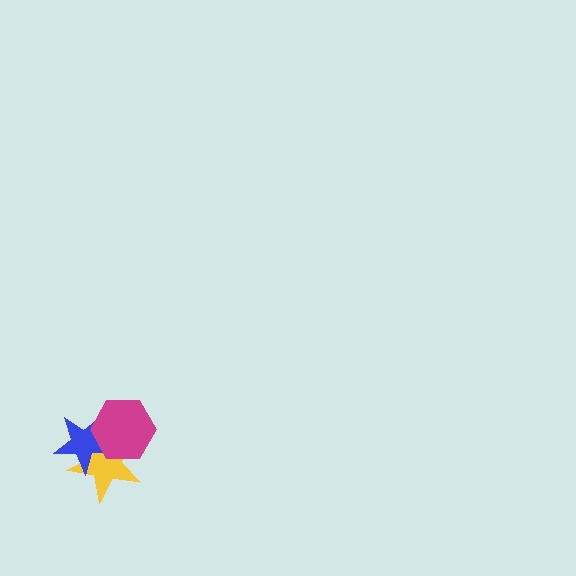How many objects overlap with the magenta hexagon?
2 objects overlap with the magenta hexagon.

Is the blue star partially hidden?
Yes, it is partially covered by another shape.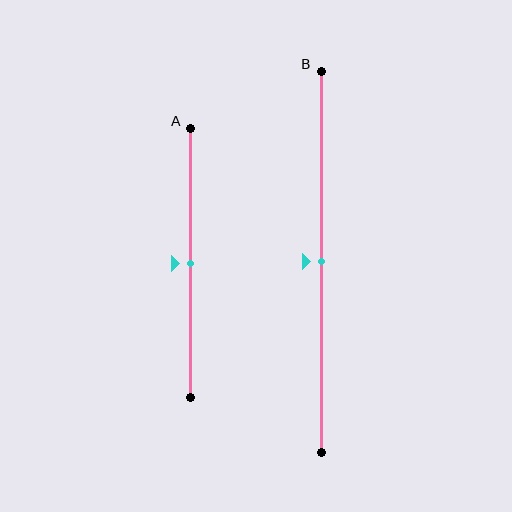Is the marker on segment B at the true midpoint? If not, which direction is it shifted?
Yes, the marker on segment B is at the true midpoint.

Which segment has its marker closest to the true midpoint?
Segment A has its marker closest to the true midpoint.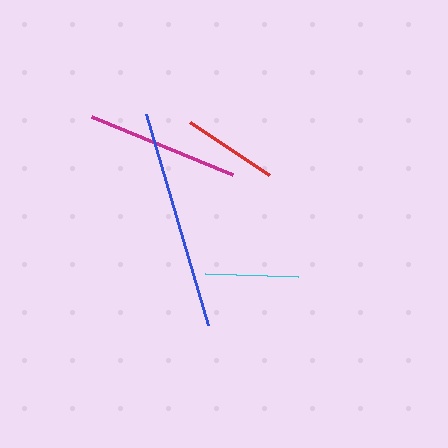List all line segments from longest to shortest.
From longest to shortest: blue, magenta, red, cyan.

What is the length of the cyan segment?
The cyan segment is approximately 93 pixels long.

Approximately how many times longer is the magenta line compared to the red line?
The magenta line is approximately 1.6 times the length of the red line.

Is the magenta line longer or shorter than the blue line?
The blue line is longer than the magenta line.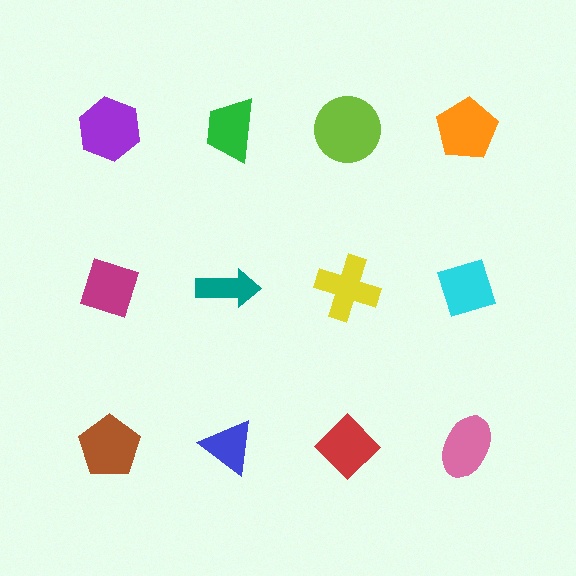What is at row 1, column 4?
An orange pentagon.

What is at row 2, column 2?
A teal arrow.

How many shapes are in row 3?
4 shapes.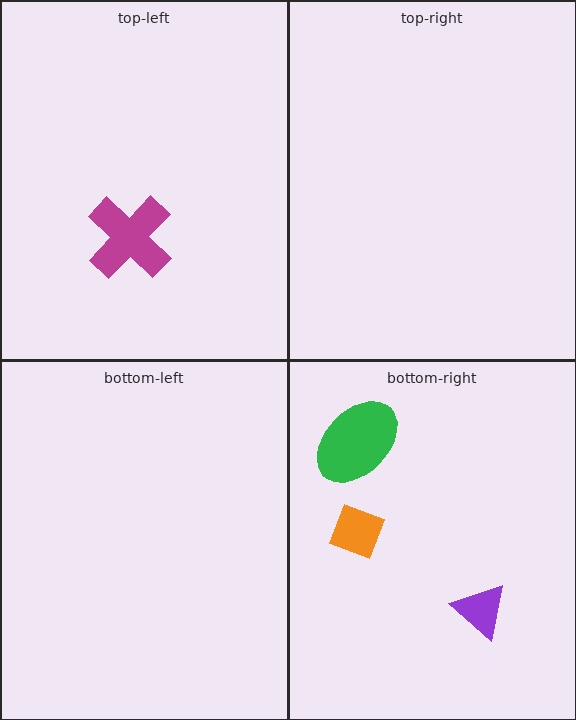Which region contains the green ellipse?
The bottom-right region.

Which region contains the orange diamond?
The bottom-right region.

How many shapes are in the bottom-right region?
3.